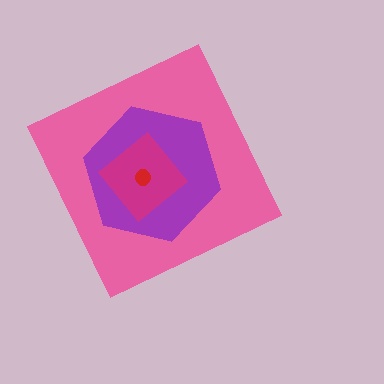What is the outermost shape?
The pink diamond.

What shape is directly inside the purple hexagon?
The magenta diamond.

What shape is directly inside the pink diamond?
The purple hexagon.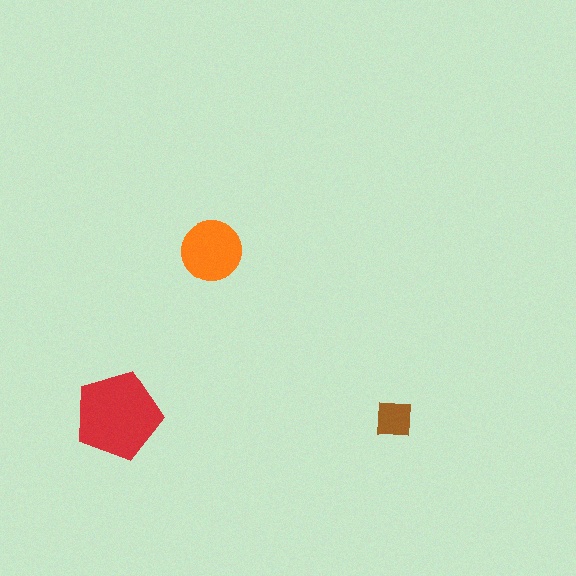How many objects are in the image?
There are 3 objects in the image.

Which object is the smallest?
The brown square.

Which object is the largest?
The red pentagon.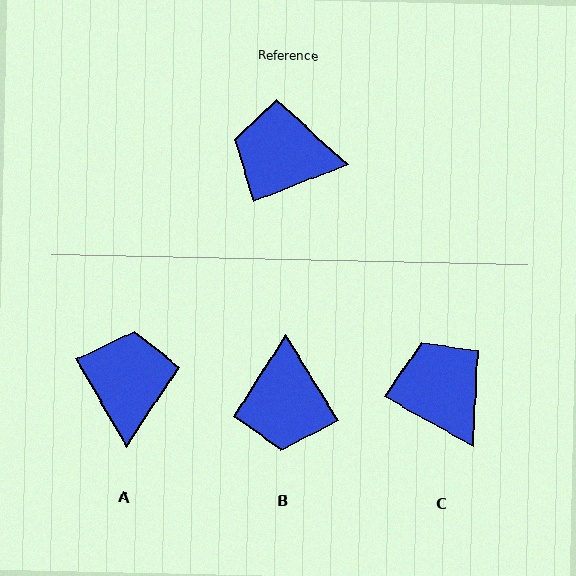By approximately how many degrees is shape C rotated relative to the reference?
Approximately 51 degrees clockwise.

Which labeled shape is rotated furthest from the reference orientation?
B, about 100 degrees away.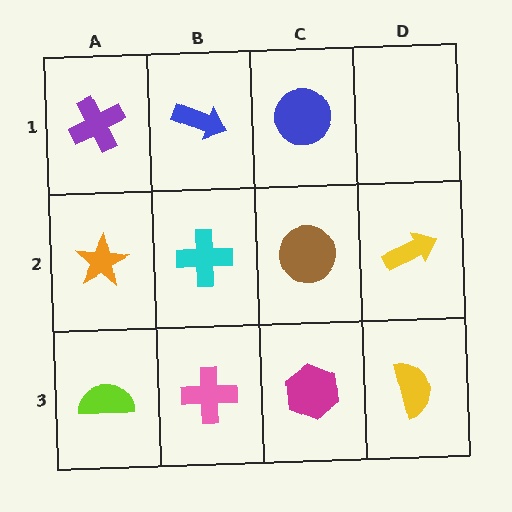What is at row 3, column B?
A pink cross.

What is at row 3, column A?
A lime semicircle.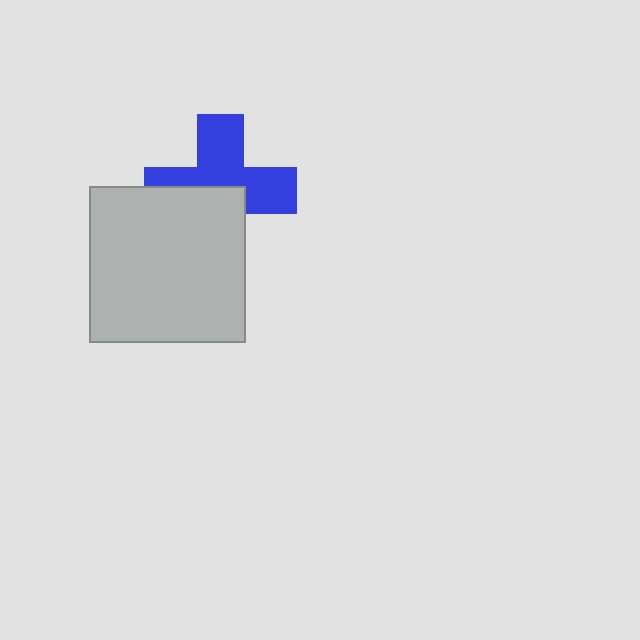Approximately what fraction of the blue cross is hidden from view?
Roughly 44% of the blue cross is hidden behind the light gray square.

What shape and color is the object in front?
The object in front is a light gray square.